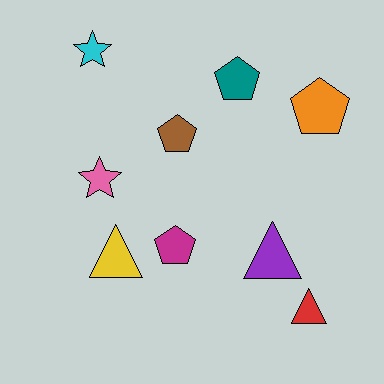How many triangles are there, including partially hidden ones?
There are 3 triangles.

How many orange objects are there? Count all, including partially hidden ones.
There is 1 orange object.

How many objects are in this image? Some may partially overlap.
There are 9 objects.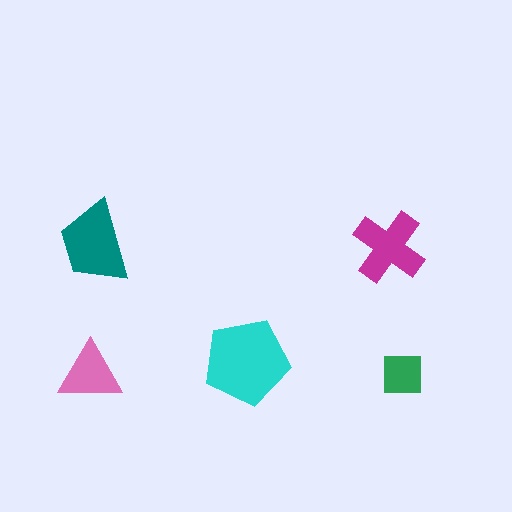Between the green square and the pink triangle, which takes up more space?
The pink triangle.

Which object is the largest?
The cyan pentagon.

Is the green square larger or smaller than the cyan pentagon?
Smaller.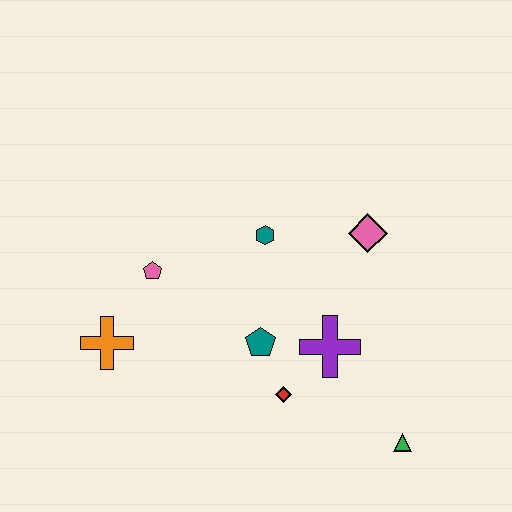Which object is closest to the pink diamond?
The teal hexagon is closest to the pink diamond.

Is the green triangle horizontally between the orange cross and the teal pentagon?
No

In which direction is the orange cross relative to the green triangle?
The orange cross is to the left of the green triangle.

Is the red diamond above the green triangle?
Yes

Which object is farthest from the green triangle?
The orange cross is farthest from the green triangle.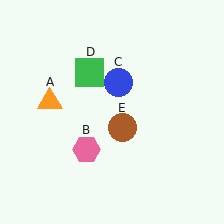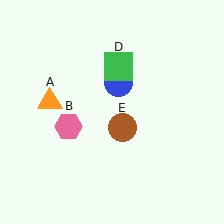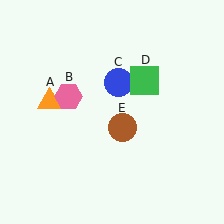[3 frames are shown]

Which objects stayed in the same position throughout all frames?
Orange triangle (object A) and blue circle (object C) and brown circle (object E) remained stationary.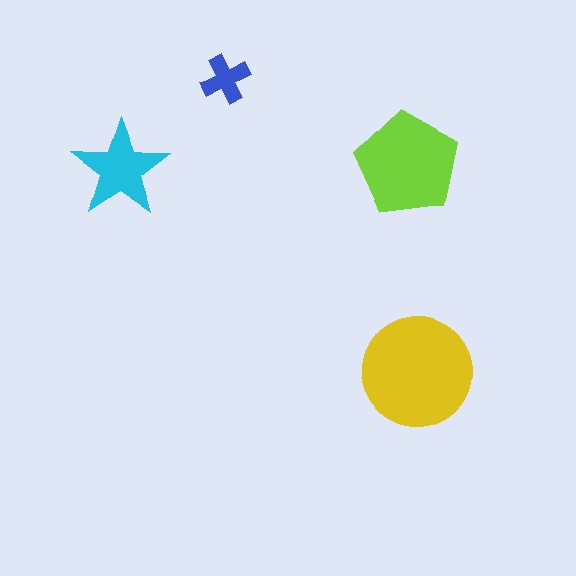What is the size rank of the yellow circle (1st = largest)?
1st.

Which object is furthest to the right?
The yellow circle is rightmost.